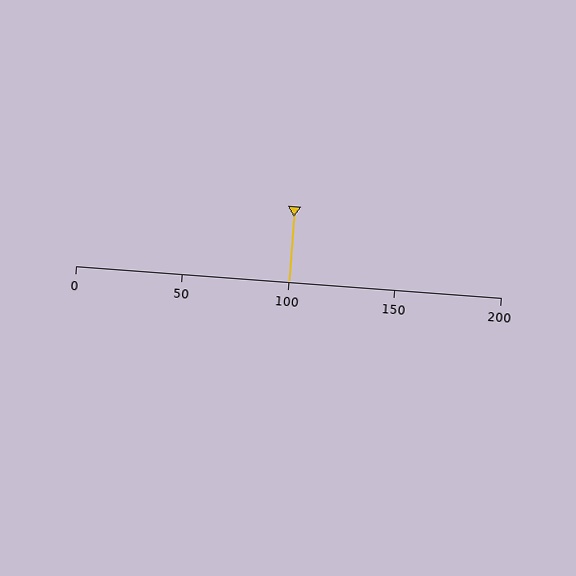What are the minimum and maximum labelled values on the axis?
The axis runs from 0 to 200.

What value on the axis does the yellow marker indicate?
The marker indicates approximately 100.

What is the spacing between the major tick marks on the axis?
The major ticks are spaced 50 apart.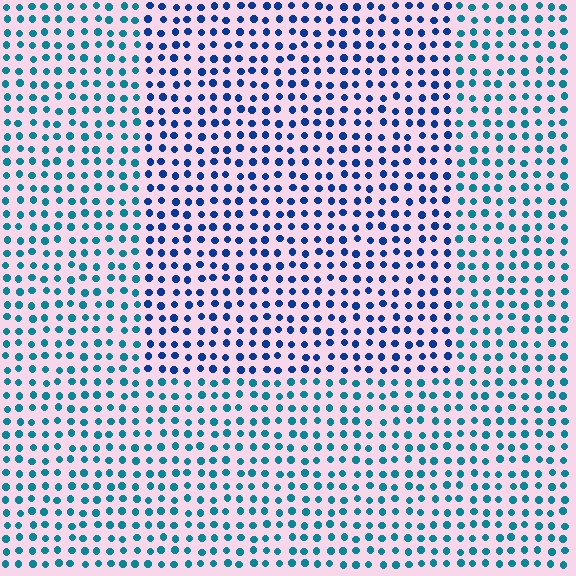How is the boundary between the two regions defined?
The boundary is defined purely by a slight shift in hue (about 34 degrees). Spacing, size, and orientation are identical on both sides.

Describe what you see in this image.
The image is filled with small teal elements in a uniform arrangement. A rectangle-shaped region is visible where the elements are tinted to a slightly different hue, forming a subtle color boundary.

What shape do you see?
I see a rectangle.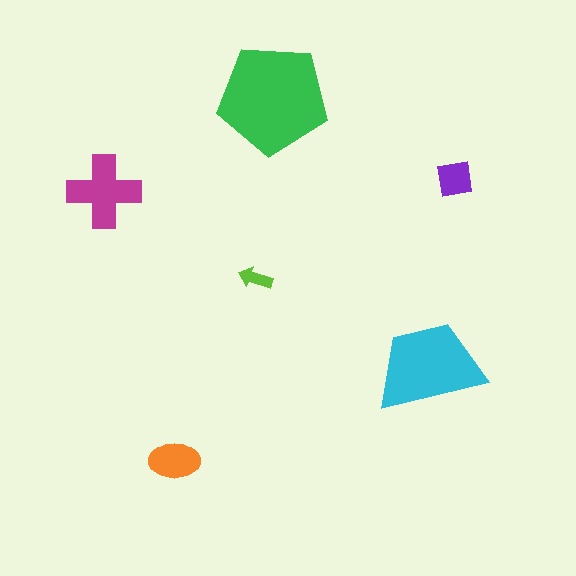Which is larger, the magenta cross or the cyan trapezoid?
The cyan trapezoid.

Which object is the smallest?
The lime arrow.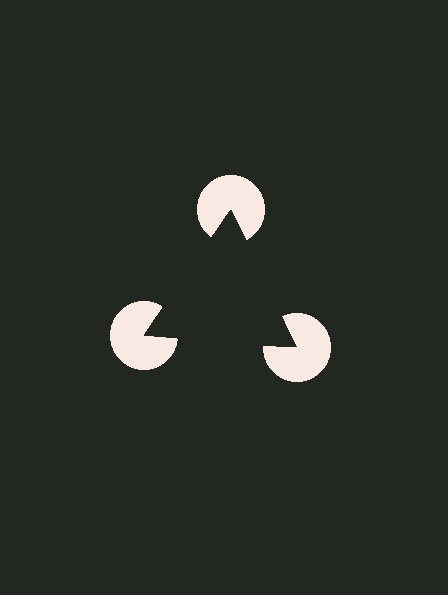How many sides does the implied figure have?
3 sides.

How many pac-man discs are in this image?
There are 3 — one at each vertex of the illusory triangle.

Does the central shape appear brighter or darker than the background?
It typically appears slightly darker than the background, even though no actual brightness change is drawn.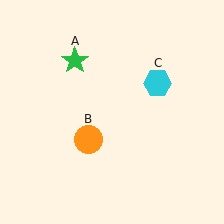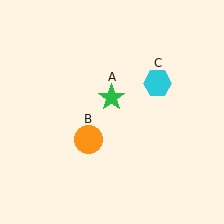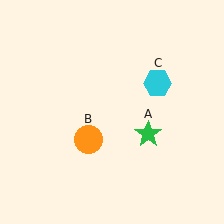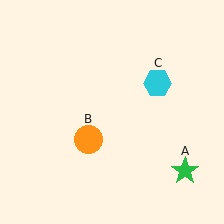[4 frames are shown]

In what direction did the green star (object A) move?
The green star (object A) moved down and to the right.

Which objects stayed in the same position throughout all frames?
Orange circle (object B) and cyan hexagon (object C) remained stationary.